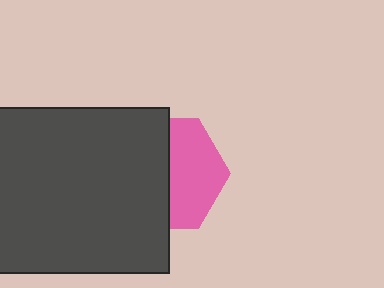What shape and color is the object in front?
The object in front is a dark gray rectangle.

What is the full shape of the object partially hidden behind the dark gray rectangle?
The partially hidden object is a pink hexagon.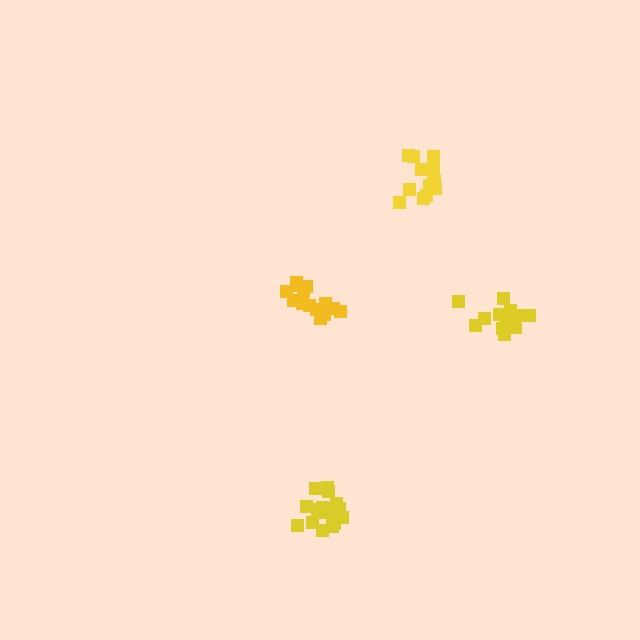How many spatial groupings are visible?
There are 4 spatial groupings.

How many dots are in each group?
Group 1: 14 dots, Group 2: 18 dots, Group 3: 14 dots, Group 4: 14 dots (60 total).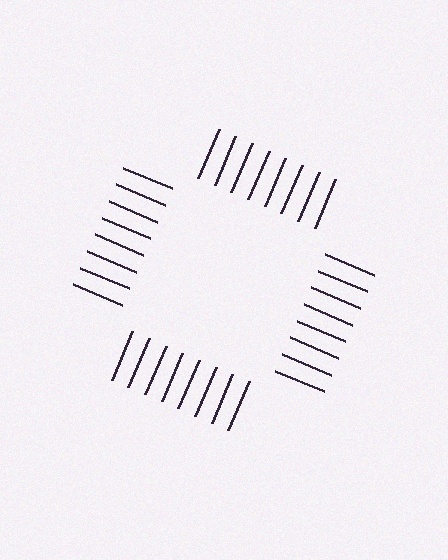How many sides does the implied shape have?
4 sides — the line-ends trace a square.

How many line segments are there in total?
32 — 8 along each of the 4 edges.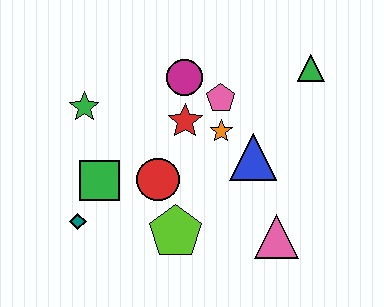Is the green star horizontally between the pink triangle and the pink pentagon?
No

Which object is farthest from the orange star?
The teal diamond is farthest from the orange star.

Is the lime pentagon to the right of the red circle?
Yes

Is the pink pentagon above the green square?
Yes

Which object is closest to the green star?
The green square is closest to the green star.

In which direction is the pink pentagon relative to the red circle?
The pink pentagon is above the red circle.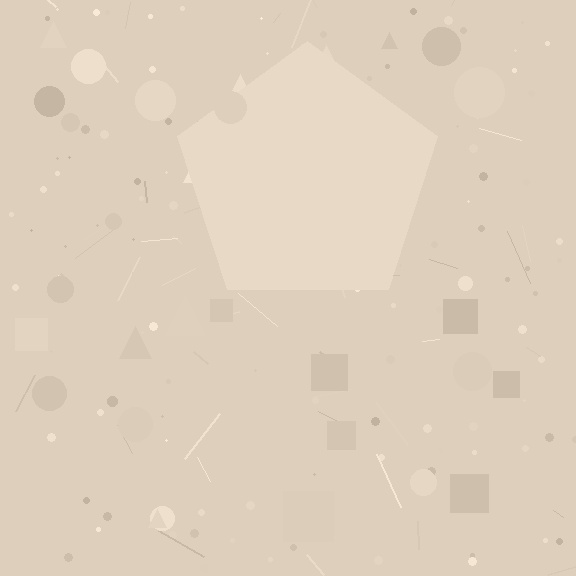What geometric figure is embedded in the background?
A pentagon is embedded in the background.